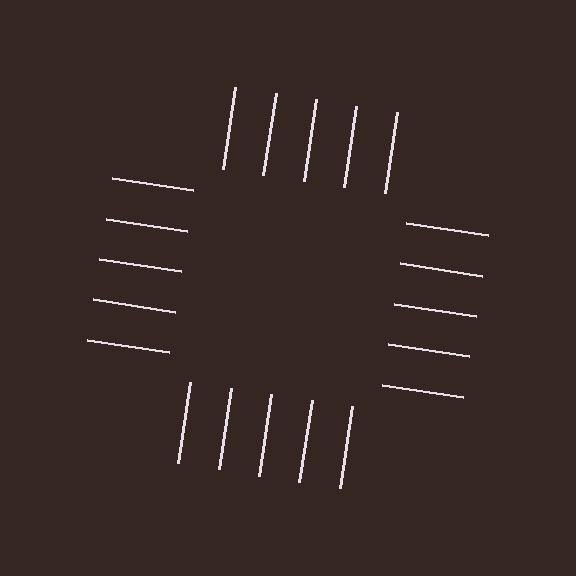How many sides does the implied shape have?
4 sides — the line-ends trace a square.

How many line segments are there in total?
20 — 5 along each of the 4 edges.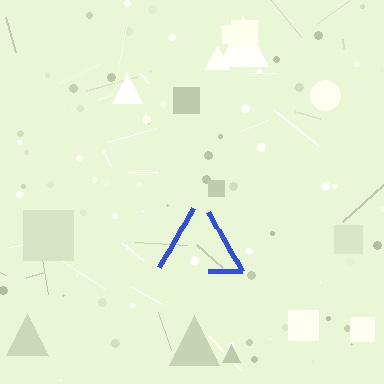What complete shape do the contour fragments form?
The contour fragments form a triangle.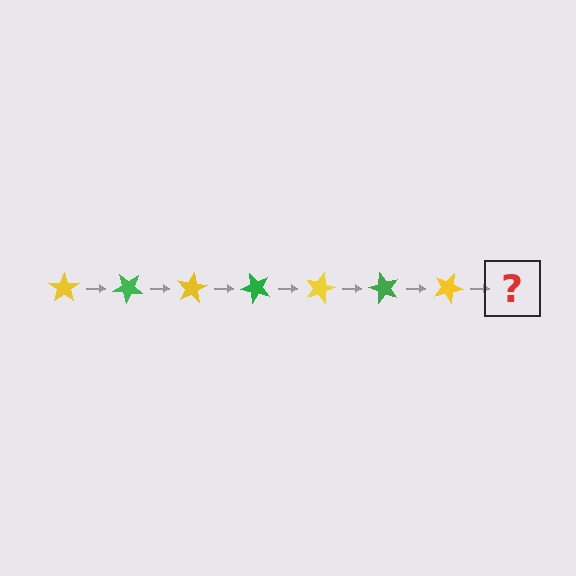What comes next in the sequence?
The next element should be a green star, rotated 280 degrees from the start.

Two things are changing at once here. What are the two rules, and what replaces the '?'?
The two rules are that it rotates 40 degrees each step and the color cycles through yellow and green. The '?' should be a green star, rotated 280 degrees from the start.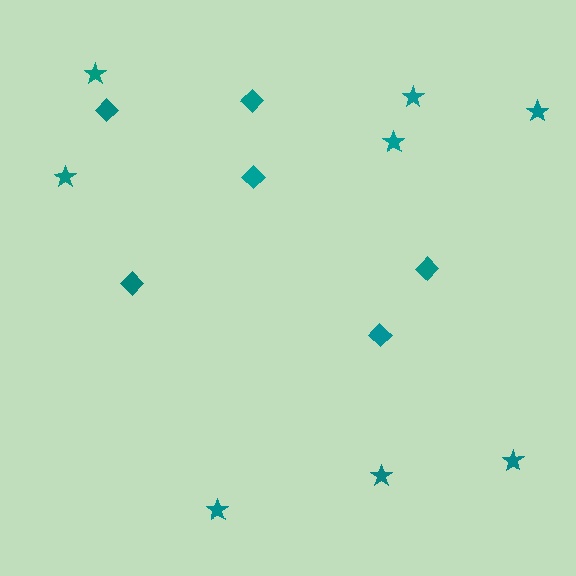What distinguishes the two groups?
There are 2 groups: one group of diamonds (6) and one group of stars (8).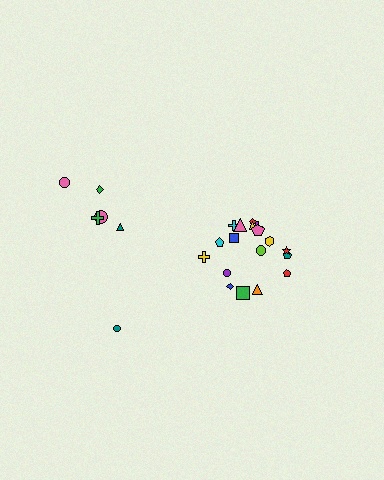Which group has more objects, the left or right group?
The right group.